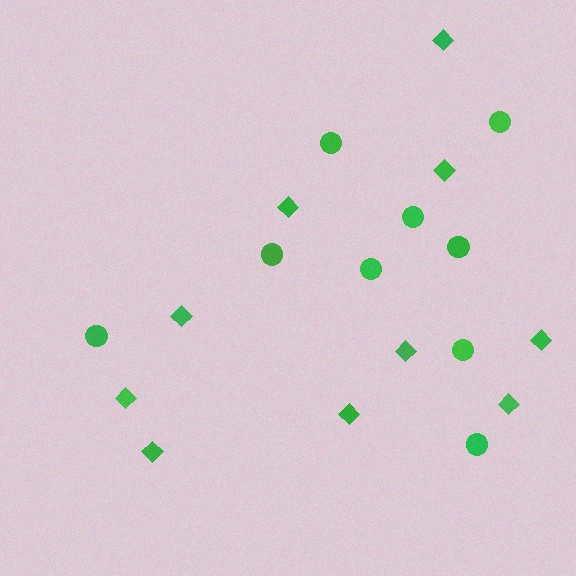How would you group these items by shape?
There are 2 groups: one group of diamonds (10) and one group of circles (9).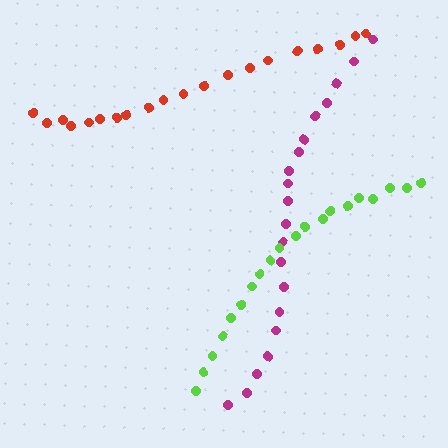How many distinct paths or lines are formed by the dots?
There are 3 distinct paths.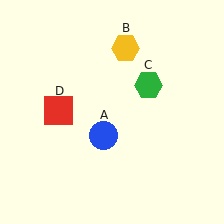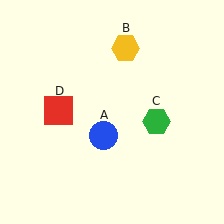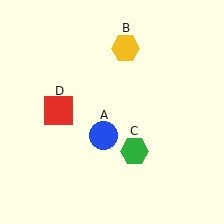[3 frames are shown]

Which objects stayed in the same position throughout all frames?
Blue circle (object A) and yellow hexagon (object B) and red square (object D) remained stationary.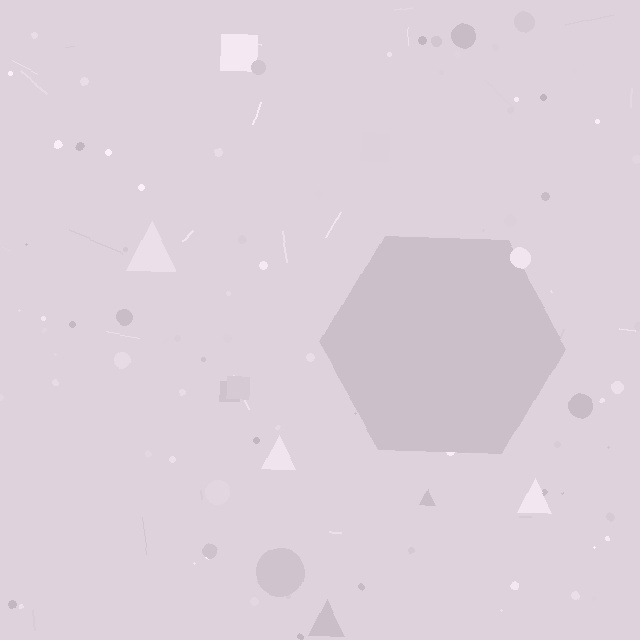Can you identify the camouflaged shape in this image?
The camouflaged shape is a hexagon.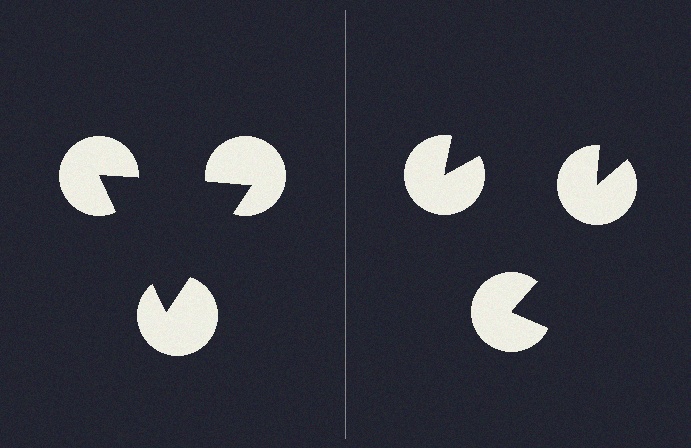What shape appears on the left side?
An illusory triangle.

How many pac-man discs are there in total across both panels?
6 — 3 on each side.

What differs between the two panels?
The pac-man discs are positioned identically on both sides; only the wedge orientations differ. On the left they align to a triangle; on the right they are misaligned.